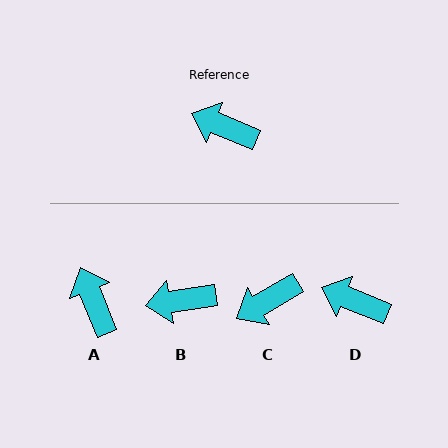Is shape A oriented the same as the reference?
No, it is off by about 46 degrees.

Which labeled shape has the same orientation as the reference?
D.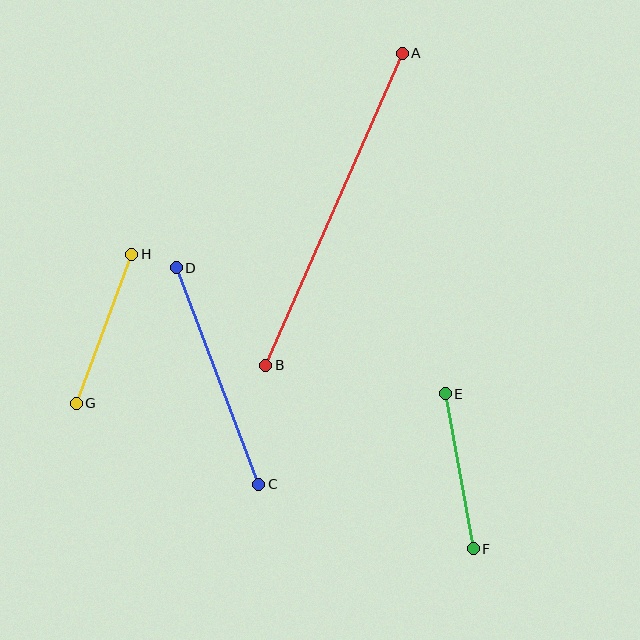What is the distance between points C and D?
The distance is approximately 231 pixels.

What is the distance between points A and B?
The distance is approximately 341 pixels.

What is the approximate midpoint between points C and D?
The midpoint is at approximately (217, 376) pixels.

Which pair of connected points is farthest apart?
Points A and B are farthest apart.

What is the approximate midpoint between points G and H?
The midpoint is at approximately (104, 329) pixels.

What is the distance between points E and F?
The distance is approximately 158 pixels.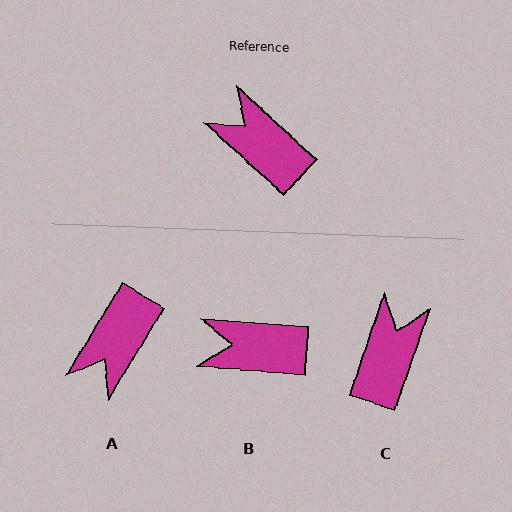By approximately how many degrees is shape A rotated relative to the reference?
Approximately 101 degrees counter-clockwise.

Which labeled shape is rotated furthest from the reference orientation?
A, about 101 degrees away.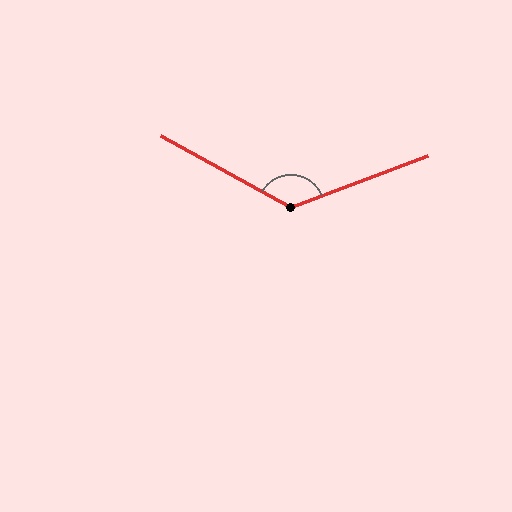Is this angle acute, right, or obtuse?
It is obtuse.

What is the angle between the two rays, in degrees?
Approximately 130 degrees.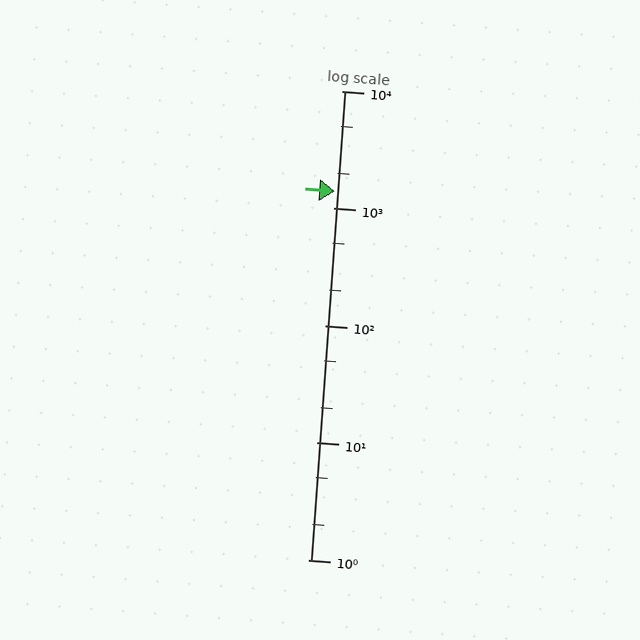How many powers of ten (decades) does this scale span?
The scale spans 4 decades, from 1 to 10000.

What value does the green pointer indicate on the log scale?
The pointer indicates approximately 1400.